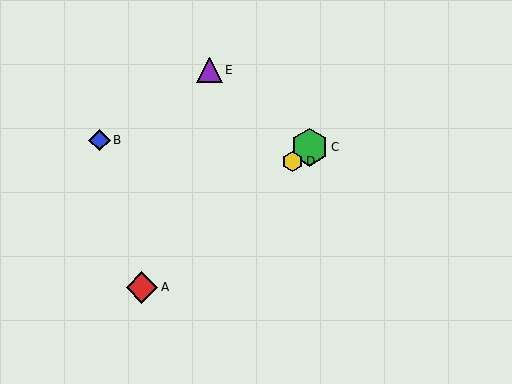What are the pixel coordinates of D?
Object D is at (293, 161).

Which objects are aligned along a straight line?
Objects A, C, D are aligned along a straight line.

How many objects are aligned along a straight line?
3 objects (A, C, D) are aligned along a straight line.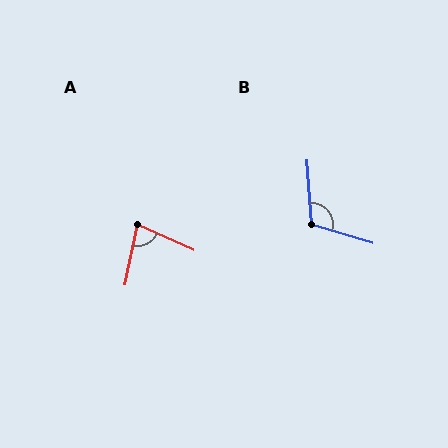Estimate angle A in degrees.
Approximately 77 degrees.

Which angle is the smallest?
A, at approximately 77 degrees.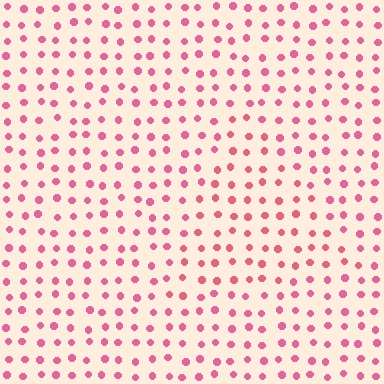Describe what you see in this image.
The image is filled with small pink elements in a uniform arrangement. A triangle-shaped region is visible where the elements are tinted to a slightly different hue, forming a subtle color boundary.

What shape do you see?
I see a triangle.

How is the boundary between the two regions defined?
The boundary is defined purely by a slight shift in hue (about 16 degrees). Spacing, size, and orientation are identical on both sides.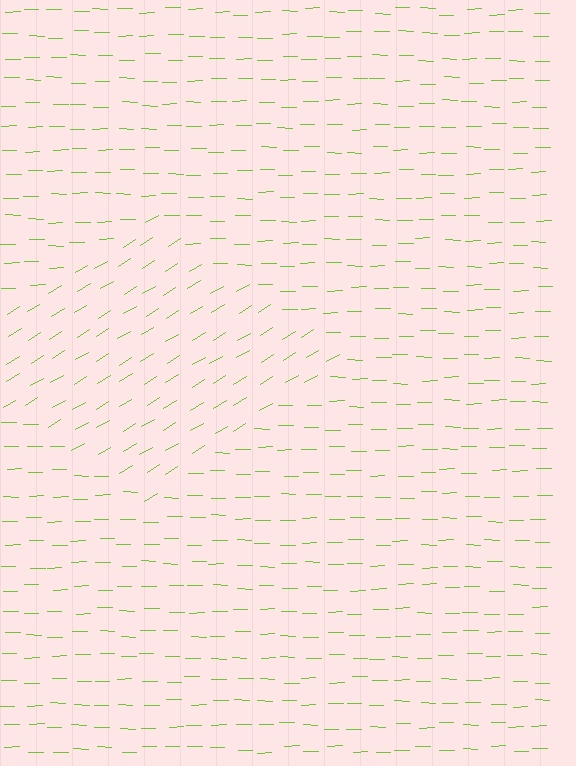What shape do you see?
I see a diamond.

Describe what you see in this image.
The image is filled with small lime line segments. A diamond region in the image has lines oriented differently from the surrounding lines, creating a visible texture boundary.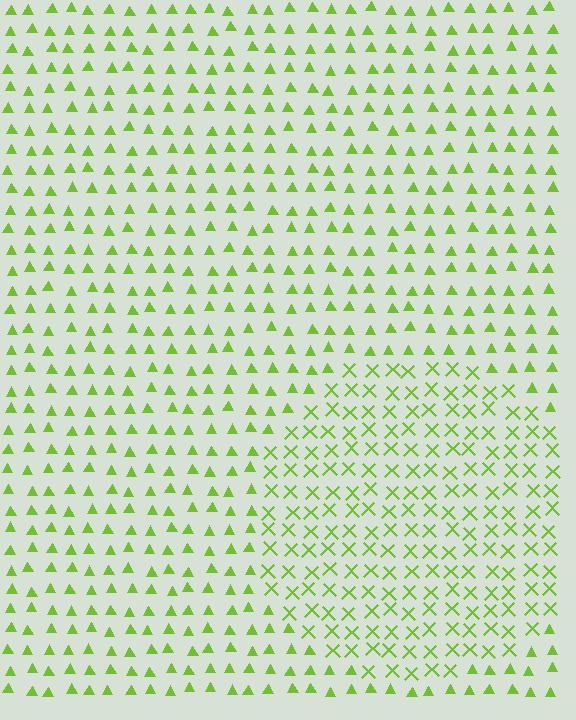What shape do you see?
I see a circle.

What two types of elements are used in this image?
The image uses X marks inside the circle region and triangles outside it.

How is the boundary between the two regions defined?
The boundary is defined by a change in element shape: X marks inside vs. triangles outside. All elements share the same color and spacing.